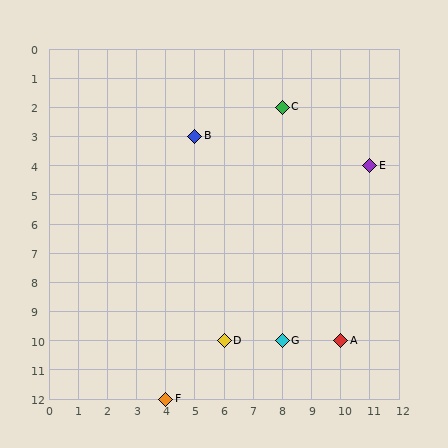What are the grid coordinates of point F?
Point F is at grid coordinates (4, 12).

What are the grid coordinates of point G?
Point G is at grid coordinates (8, 10).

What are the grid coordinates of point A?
Point A is at grid coordinates (10, 10).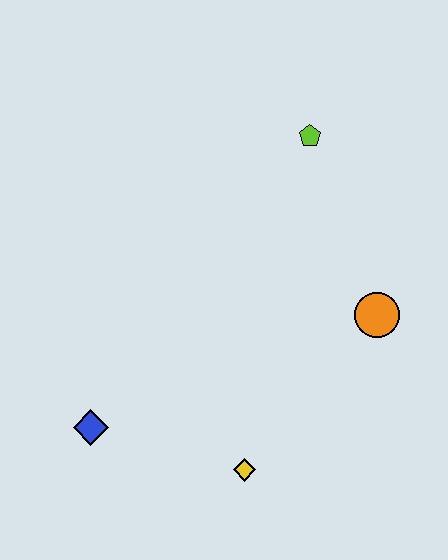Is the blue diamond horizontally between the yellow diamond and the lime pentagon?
No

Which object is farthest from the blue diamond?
The lime pentagon is farthest from the blue diamond.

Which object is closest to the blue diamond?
The yellow diamond is closest to the blue diamond.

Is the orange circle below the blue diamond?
No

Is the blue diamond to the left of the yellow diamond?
Yes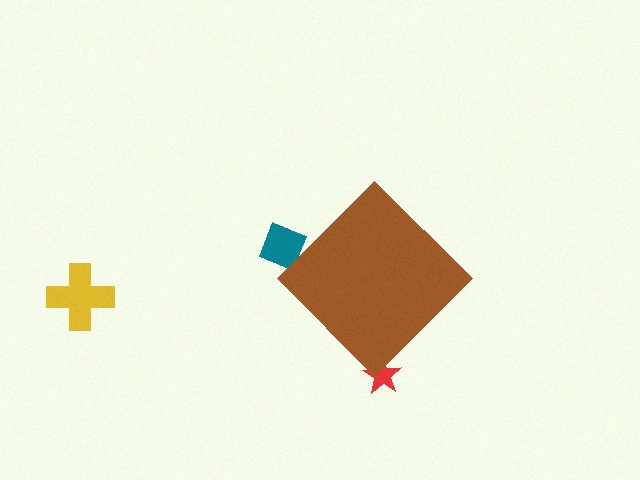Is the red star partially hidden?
Yes, the red star is partially hidden behind the brown diamond.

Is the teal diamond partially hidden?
Yes, the teal diamond is partially hidden behind the brown diamond.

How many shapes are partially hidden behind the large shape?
2 shapes are partially hidden.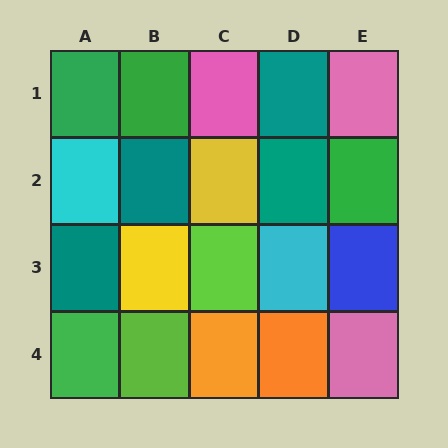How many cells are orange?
2 cells are orange.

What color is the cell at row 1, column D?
Teal.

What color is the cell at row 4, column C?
Orange.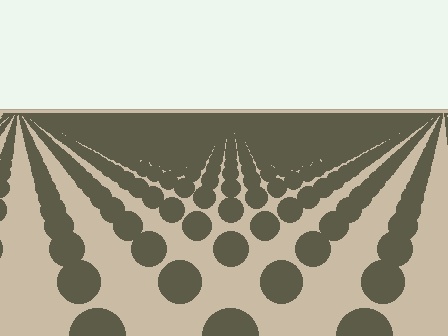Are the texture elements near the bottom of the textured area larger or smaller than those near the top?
Larger. Near the bottom, elements are closer to the viewer and appear at a bigger on-screen size.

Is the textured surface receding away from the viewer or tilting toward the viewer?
The surface is receding away from the viewer. Texture elements get smaller and denser toward the top.